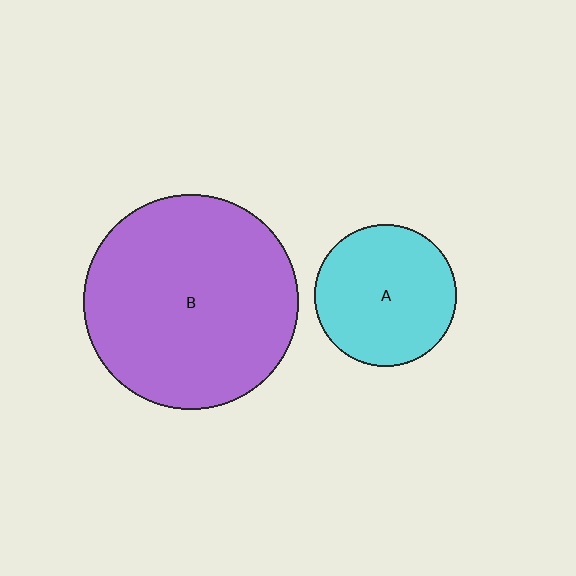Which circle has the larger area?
Circle B (purple).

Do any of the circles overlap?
No, none of the circles overlap.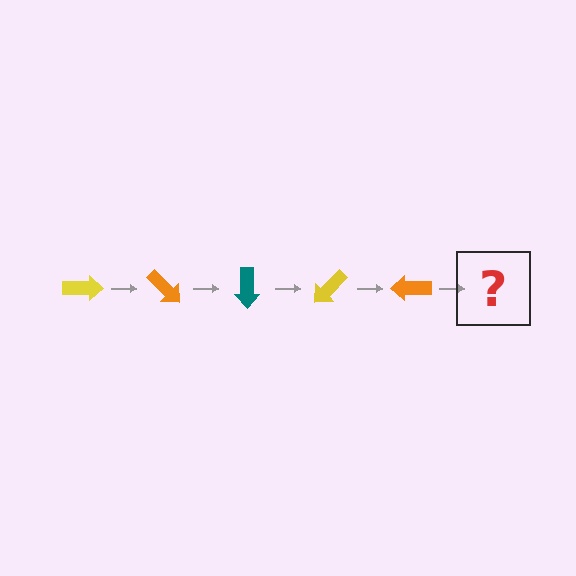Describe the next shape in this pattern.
It should be a teal arrow, rotated 225 degrees from the start.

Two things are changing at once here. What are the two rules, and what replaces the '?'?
The two rules are that it rotates 45 degrees each step and the color cycles through yellow, orange, and teal. The '?' should be a teal arrow, rotated 225 degrees from the start.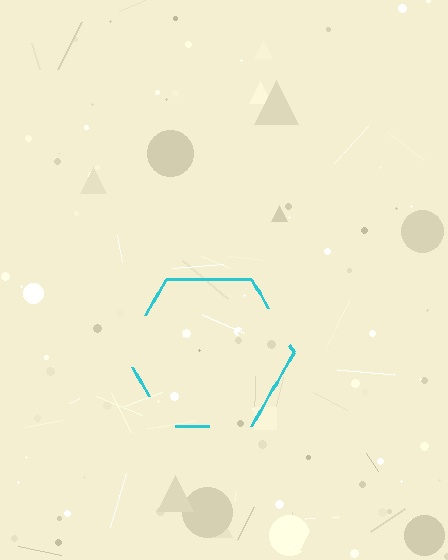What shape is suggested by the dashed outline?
The dashed outline suggests a hexagon.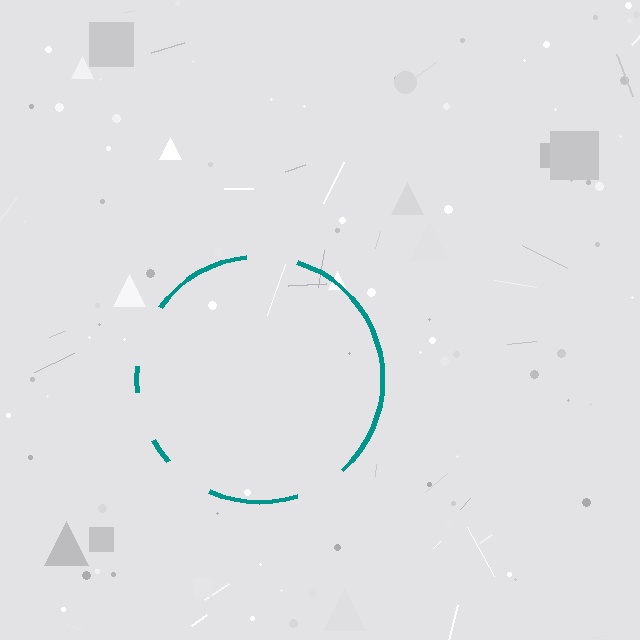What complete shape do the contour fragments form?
The contour fragments form a circle.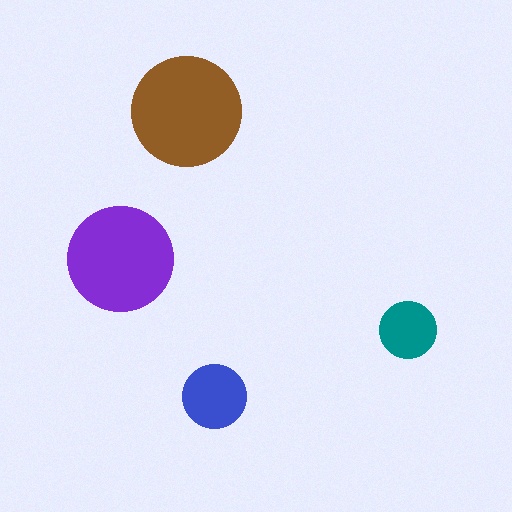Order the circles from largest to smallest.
the brown one, the purple one, the blue one, the teal one.